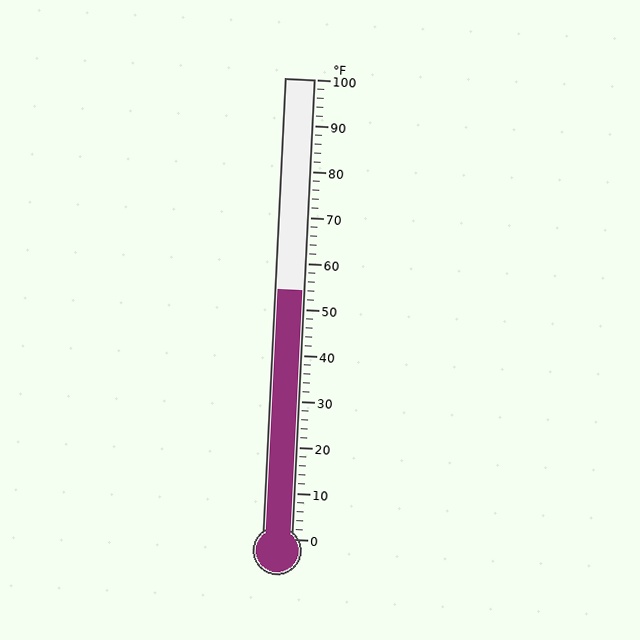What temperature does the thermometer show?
The thermometer shows approximately 54°F.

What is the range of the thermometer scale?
The thermometer scale ranges from 0°F to 100°F.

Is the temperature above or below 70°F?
The temperature is below 70°F.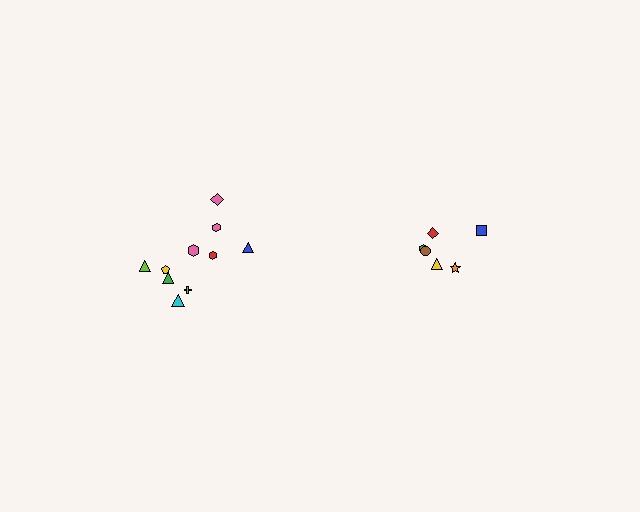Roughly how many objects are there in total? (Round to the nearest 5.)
Roughly 15 objects in total.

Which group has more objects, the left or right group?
The left group.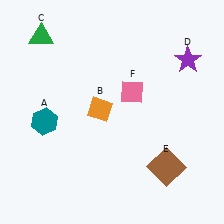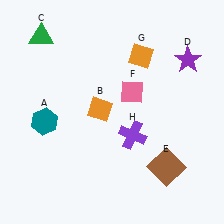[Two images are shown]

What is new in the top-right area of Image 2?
An orange diamond (G) was added in the top-right area of Image 2.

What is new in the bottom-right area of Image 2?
A purple cross (H) was added in the bottom-right area of Image 2.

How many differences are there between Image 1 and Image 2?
There are 2 differences between the two images.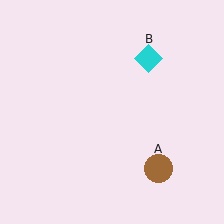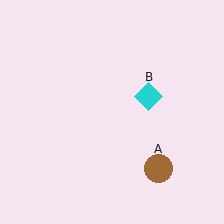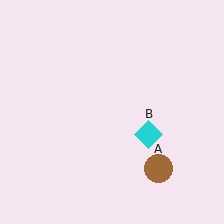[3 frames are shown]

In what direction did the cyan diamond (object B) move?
The cyan diamond (object B) moved down.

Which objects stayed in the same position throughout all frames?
Brown circle (object A) remained stationary.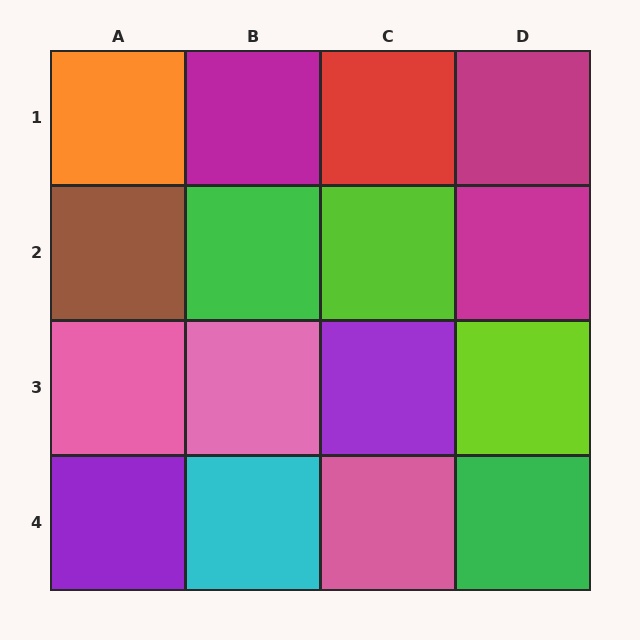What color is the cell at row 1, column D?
Magenta.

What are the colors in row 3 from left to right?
Pink, pink, purple, lime.